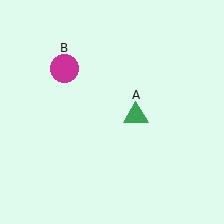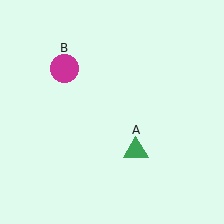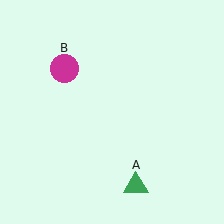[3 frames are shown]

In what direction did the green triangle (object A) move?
The green triangle (object A) moved down.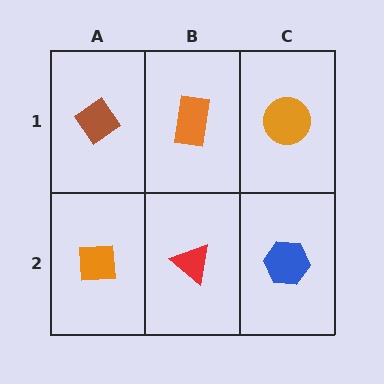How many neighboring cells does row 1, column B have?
3.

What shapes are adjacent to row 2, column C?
An orange circle (row 1, column C), a red triangle (row 2, column B).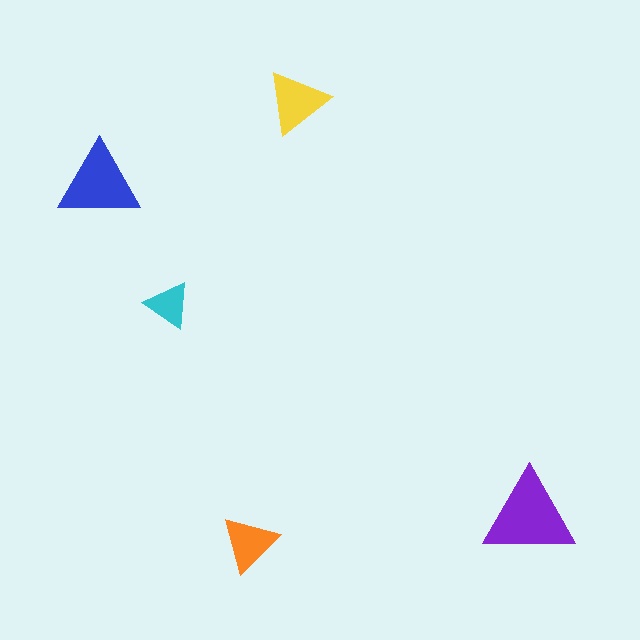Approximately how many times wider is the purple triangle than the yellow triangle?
About 1.5 times wider.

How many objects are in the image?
There are 5 objects in the image.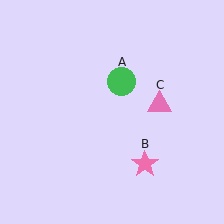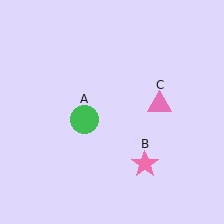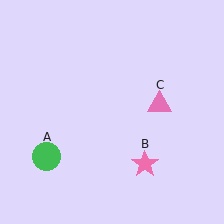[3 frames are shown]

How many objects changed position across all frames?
1 object changed position: green circle (object A).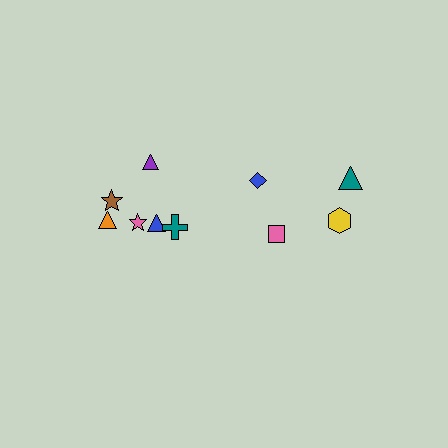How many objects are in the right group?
There are 4 objects.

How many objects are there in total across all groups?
There are 10 objects.